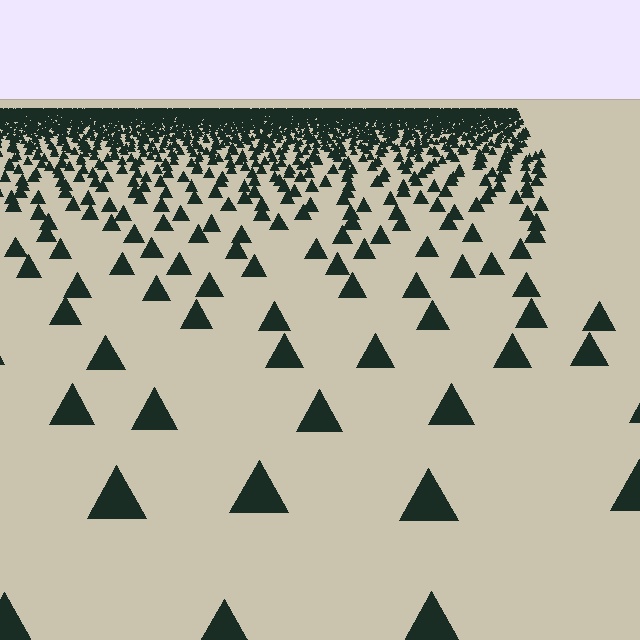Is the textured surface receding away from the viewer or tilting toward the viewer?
The surface is receding away from the viewer. Texture elements get smaller and denser toward the top.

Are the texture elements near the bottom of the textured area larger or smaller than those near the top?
Larger. Near the bottom, elements are closer to the viewer and appear at a bigger on-screen size.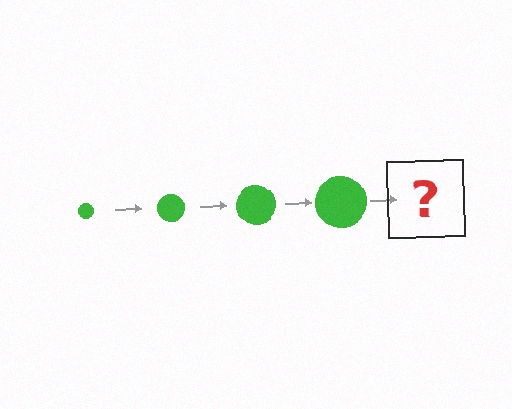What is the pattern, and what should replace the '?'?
The pattern is that the circle gets progressively larger each step. The '?' should be a green circle, larger than the previous one.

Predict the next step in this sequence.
The next step is a green circle, larger than the previous one.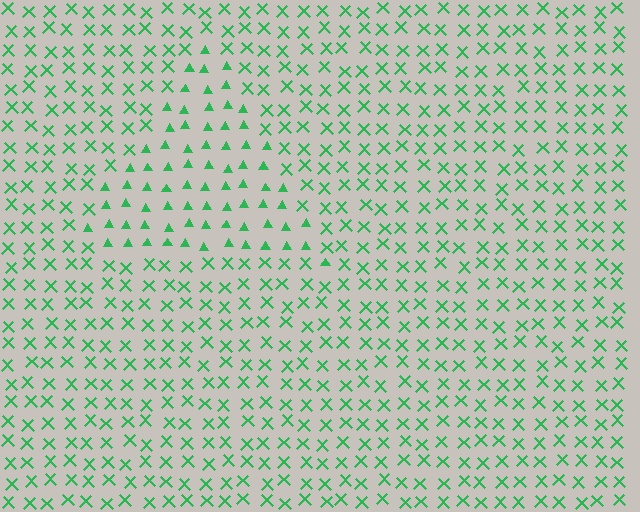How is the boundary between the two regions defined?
The boundary is defined by a change in element shape: triangles inside vs. X marks outside. All elements share the same color and spacing.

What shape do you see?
I see a triangle.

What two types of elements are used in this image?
The image uses triangles inside the triangle region and X marks outside it.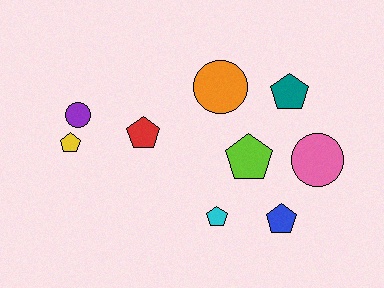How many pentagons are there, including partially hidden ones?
There are 6 pentagons.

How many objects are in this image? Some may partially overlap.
There are 9 objects.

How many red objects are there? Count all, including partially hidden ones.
There is 1 red object.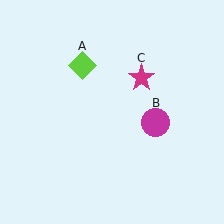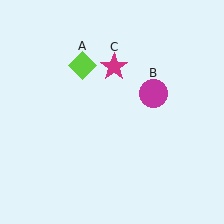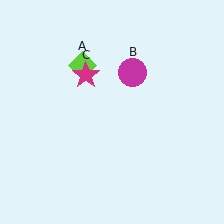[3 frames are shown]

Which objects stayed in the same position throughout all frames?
Lime diamond (object A) remained stationary.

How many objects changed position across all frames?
2 objects changed position: magenta circle (object B), magenta star (object C).